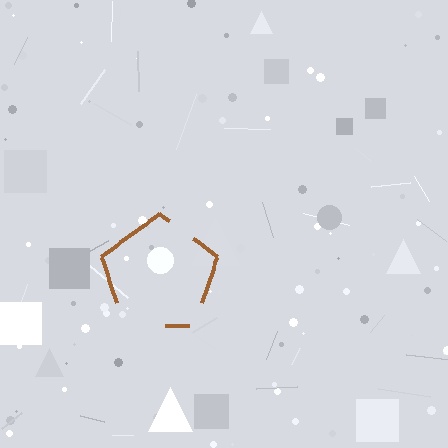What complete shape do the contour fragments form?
The contour fragments form a pentagon.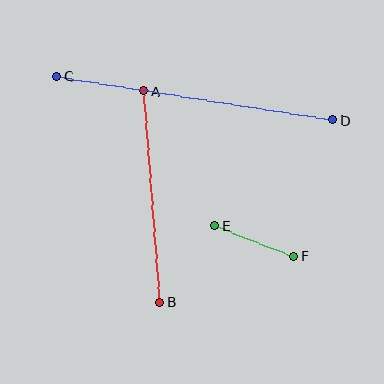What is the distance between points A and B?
The distance is approximately 212 pixels.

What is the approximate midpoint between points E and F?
The midpoint is at approximately (254, 241) pixels.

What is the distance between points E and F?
The distance is approximately 84 pixels.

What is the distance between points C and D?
The distance is approximately 279 pixels.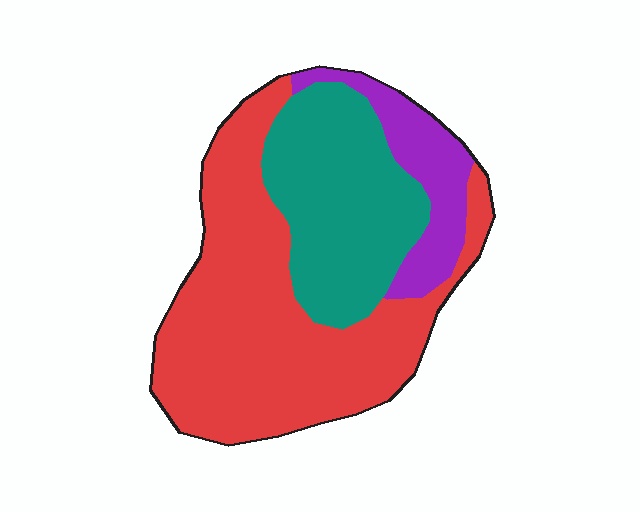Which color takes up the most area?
Red, at roughly 55%.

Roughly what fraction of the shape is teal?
Teal covers roughly 30% of the shape.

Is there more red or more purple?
Red.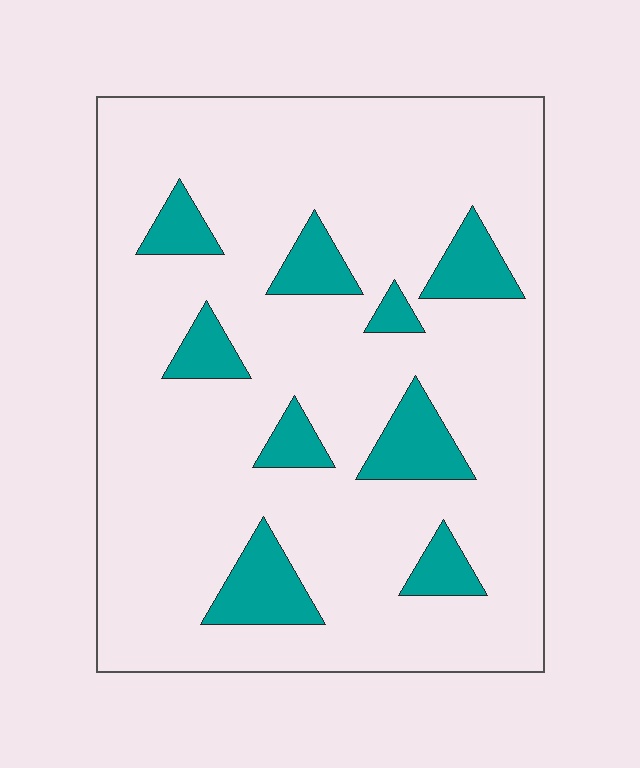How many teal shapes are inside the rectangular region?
9.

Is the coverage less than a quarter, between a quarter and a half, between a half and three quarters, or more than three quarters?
Less than a quarter.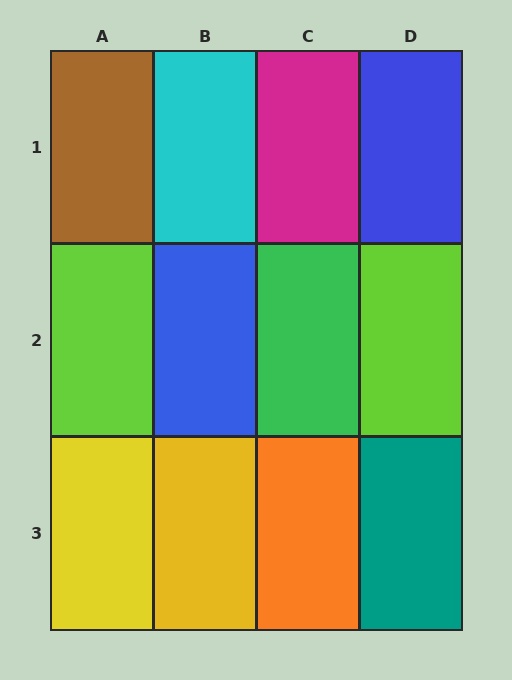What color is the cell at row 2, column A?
Lime.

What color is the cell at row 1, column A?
Brown.